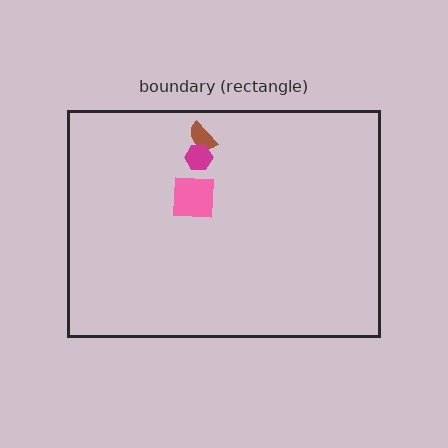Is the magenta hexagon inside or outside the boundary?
Inside.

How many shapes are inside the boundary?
3 inside, 0 outside.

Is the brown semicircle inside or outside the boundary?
Inside.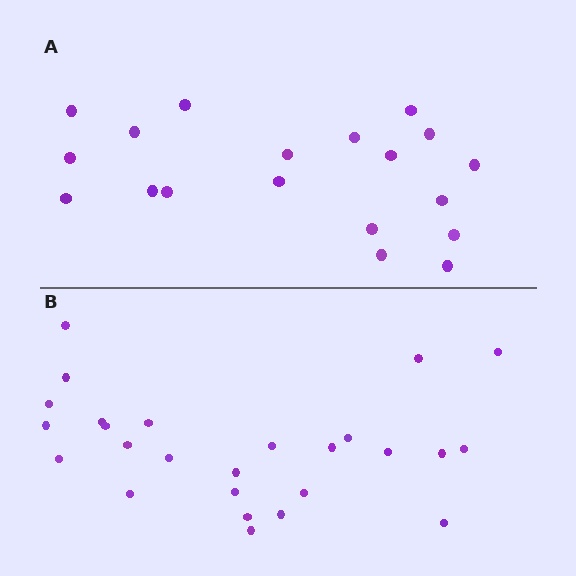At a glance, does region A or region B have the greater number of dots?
Region B (the bottom region) has more dots.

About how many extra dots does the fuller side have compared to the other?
Region B has roughly 8 or so more dots than region A.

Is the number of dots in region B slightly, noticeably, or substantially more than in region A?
Region B has noticeably more, but not dramatically so. The ratio is roughly 1.4 to 1.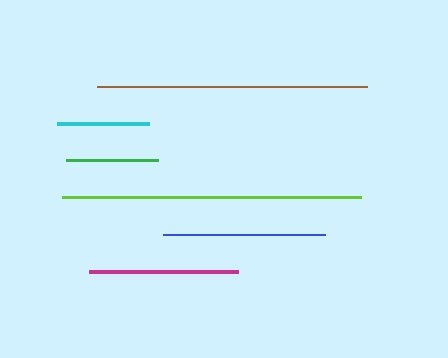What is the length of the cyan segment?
The cyan segment is approximately 92 pixels long.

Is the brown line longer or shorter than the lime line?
The lime line is longer than the brown line.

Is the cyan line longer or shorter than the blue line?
The blue line is longer than the cyan line.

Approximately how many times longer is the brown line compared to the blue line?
The brown line is approximately 1.7 times the length of the blue line.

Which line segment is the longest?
The lime line is the longest at approximately 298 pixels.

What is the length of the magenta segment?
The magenta segment is approximately 149 pixels long.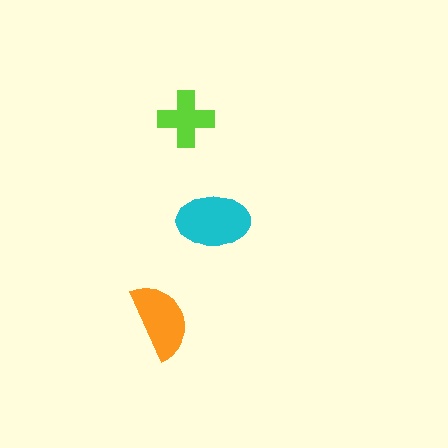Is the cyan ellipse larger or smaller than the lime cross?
Larger.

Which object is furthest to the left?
The orange semicircle is leftmost.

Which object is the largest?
The cyan ellipse.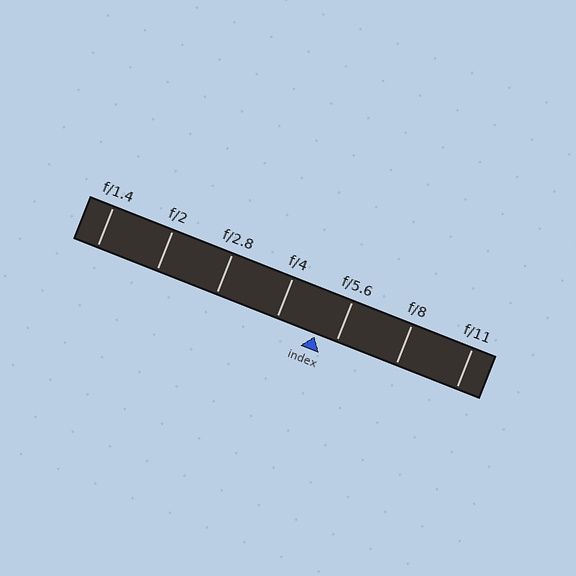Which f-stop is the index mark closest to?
The index mark is closest to f/5.6.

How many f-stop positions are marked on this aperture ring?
There are 7 f-stop positions marked.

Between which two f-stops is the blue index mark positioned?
The index mark is between f/4 and f/5.6.